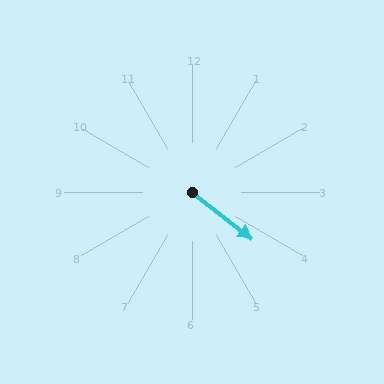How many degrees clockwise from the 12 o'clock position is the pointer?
Approximately 128 degrees.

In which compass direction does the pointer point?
Southeast.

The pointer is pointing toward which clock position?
Roughly 4 o'clock.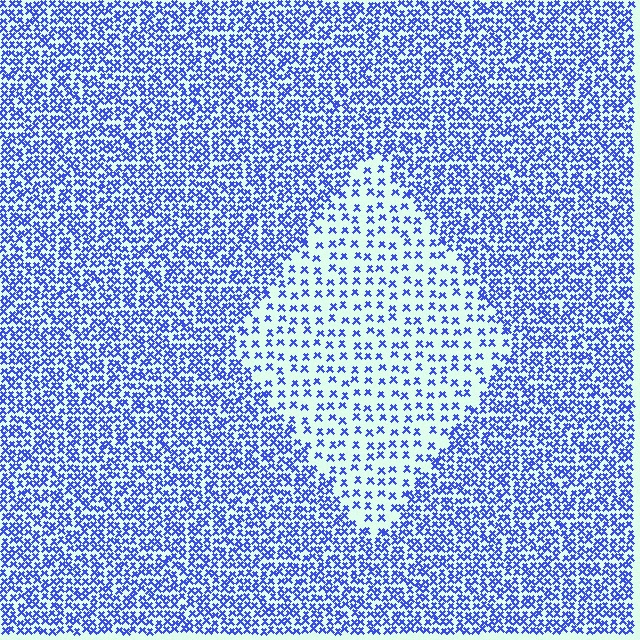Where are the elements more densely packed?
The elements are more densely packed outside the diamond boundary.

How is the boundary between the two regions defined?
The boundary is defined by a change in element density (approximately 2.4x ratio). All elements are the same color, size, and shape.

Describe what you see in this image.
The image contains small blue elements arranged at two different densities. A diamond-shaped region is visible where the elements are less densely packed than the surrounding area.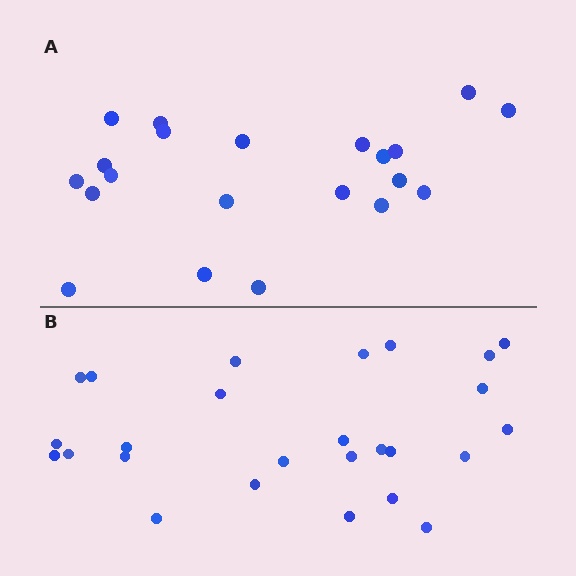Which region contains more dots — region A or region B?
Region B (the bottom region) has more dots.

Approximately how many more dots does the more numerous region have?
Region B has about 5 more dots than region A.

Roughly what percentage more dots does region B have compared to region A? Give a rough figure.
About 25% more.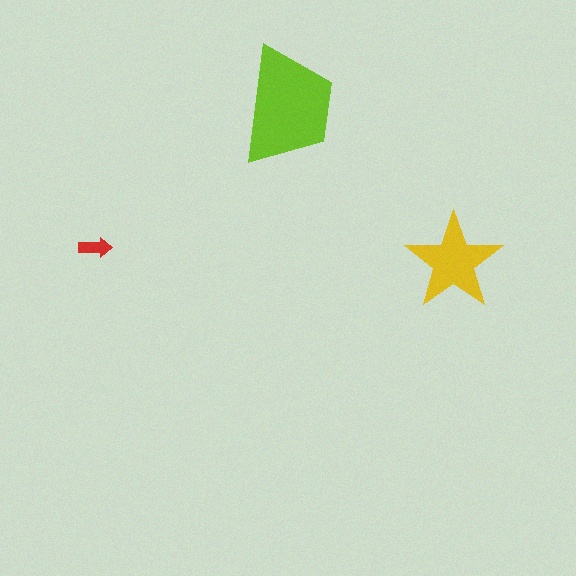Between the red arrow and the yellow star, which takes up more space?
The yellow star.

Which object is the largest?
The lime trapezoid.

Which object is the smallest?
The red arrow.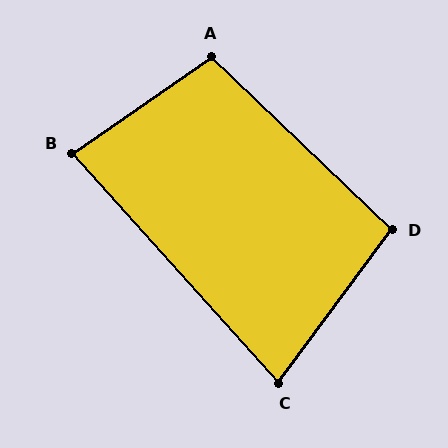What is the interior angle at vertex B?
Approximately 83 degrees (acute).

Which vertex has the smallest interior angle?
C, at approximately 79 degrees.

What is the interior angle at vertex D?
Approximately 97 degrees (obtuse).